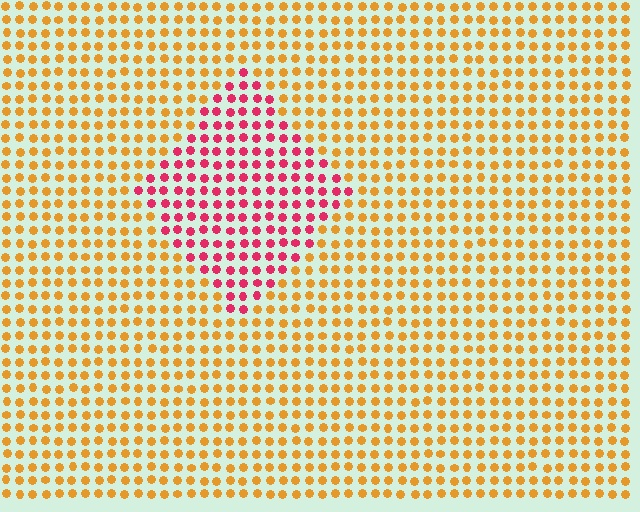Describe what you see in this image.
The image is filled with small orange elements in a uniform arrangement. A diamond-shaped region is visible where the elements are tinted to a slightly different hue, forming a subtle color boundary.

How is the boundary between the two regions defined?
The boundary is defined purely by a slight shift in hue (about 56 degrees). Spacing, size, and orientation are identical on both sides.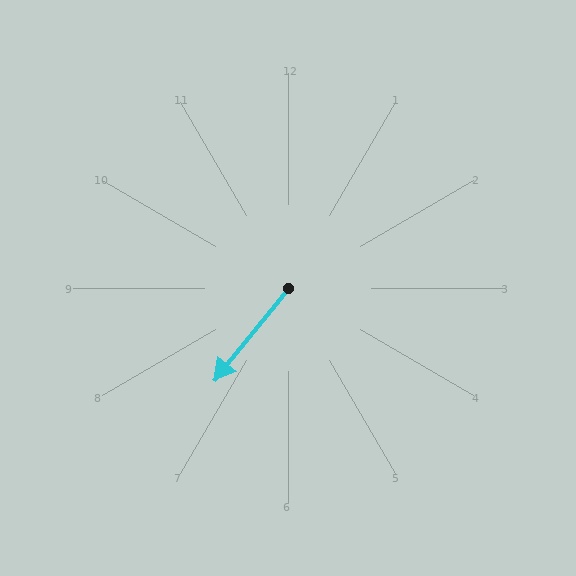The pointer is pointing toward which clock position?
Roughly 7 o'clock.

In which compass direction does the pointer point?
Southwest.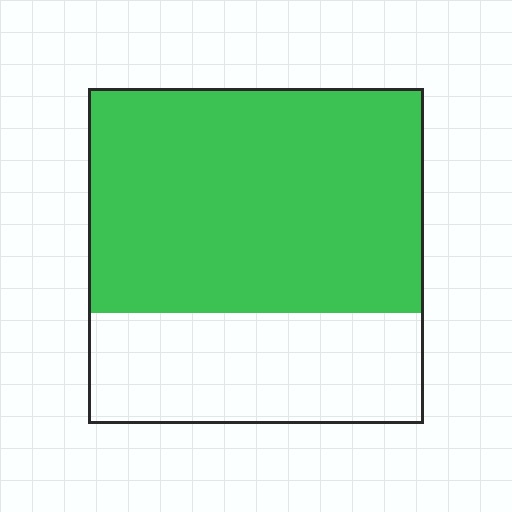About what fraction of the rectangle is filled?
About two thirds (2/3).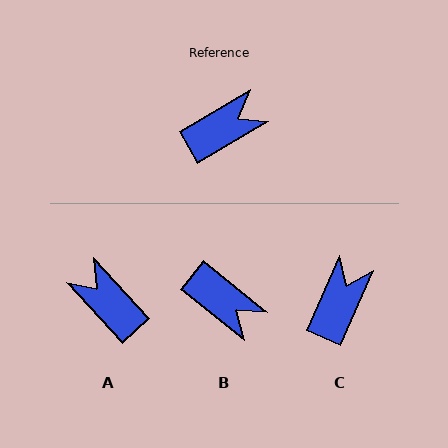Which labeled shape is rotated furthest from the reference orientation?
A, about 102 degrees away.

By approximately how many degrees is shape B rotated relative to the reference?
Approximately 69 degrees clockwise.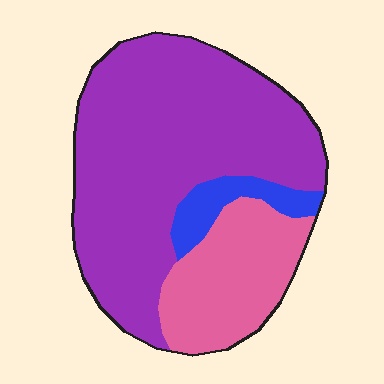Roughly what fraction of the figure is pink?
Pink covers around 25% of the figure.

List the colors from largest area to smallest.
From largest to smallest: purple, pink, blue.